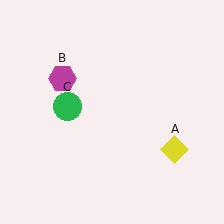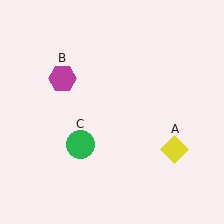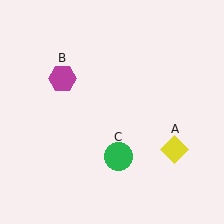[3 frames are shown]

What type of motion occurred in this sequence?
The green circle (object C) rotated counterclockwise around the center of the scene.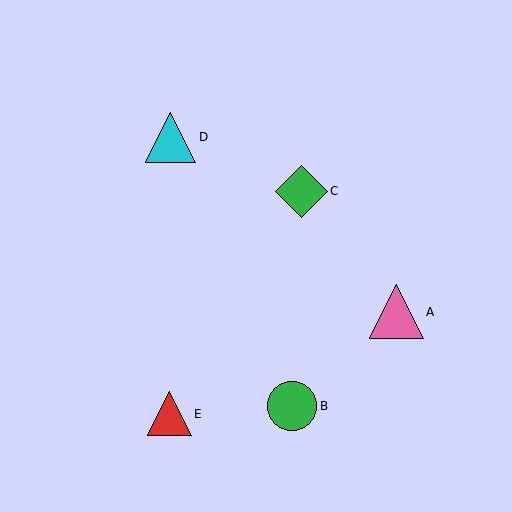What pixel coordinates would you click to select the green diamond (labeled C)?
Click at (301, 191) to select the green diamond C.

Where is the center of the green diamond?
The center of the green diamond is at (301, 191).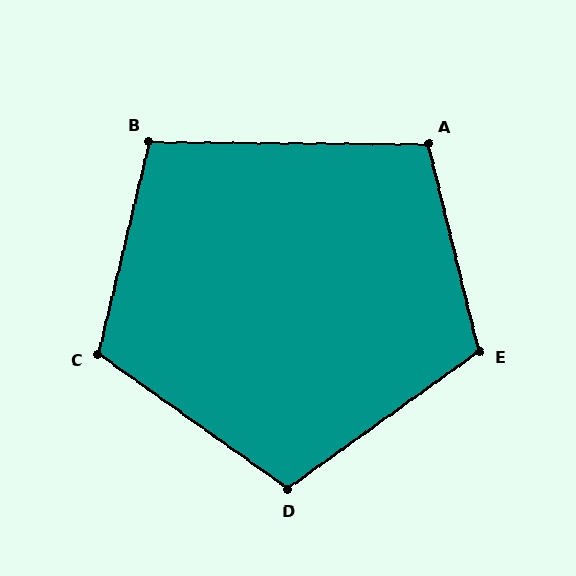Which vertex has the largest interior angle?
E, at approximately 112 degrees.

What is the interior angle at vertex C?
Approximately 112 degrees (obtuse).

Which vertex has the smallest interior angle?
B, at approximately 103 degrees.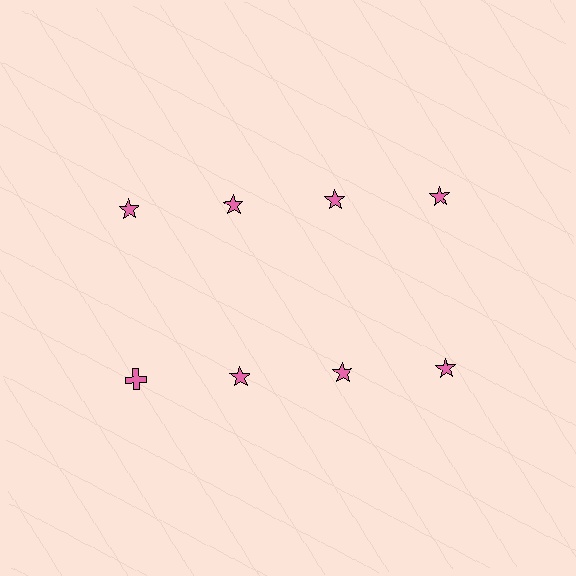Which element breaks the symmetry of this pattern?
The pink cross in the second row, leftmost column breaks the symmetry. All other shapes are pink stars.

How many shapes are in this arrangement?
There are 8 shapes arranged in a grid pattern.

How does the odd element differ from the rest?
It has a different shape: cross instead of star.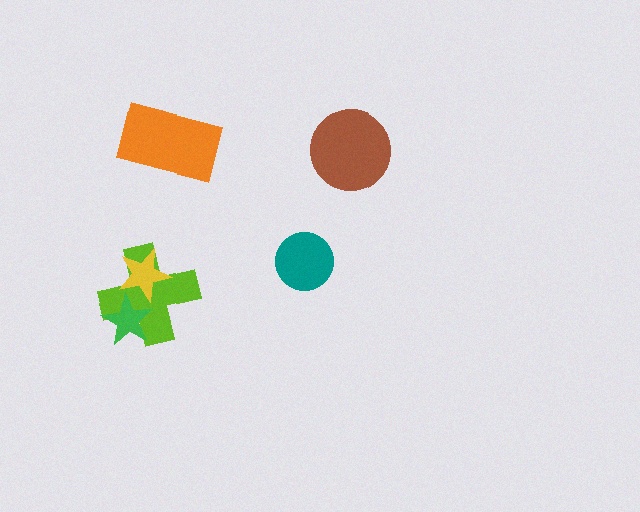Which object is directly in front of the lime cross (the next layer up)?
The green star is directly in front of the lime cross.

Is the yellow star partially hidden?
No, no other shape covers it.